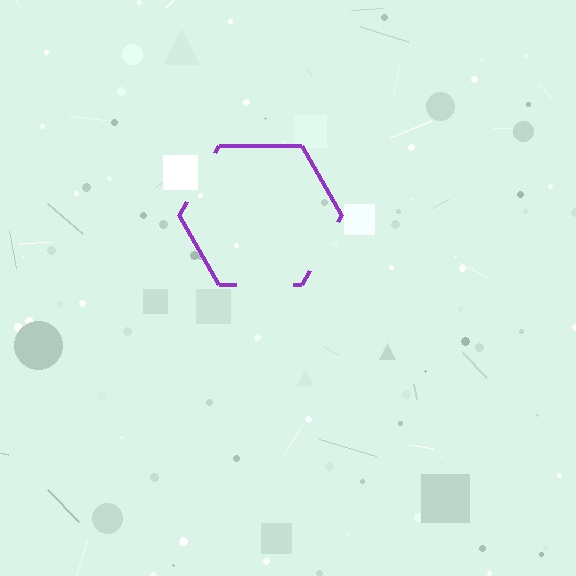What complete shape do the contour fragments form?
The contour fragments form a hexagon.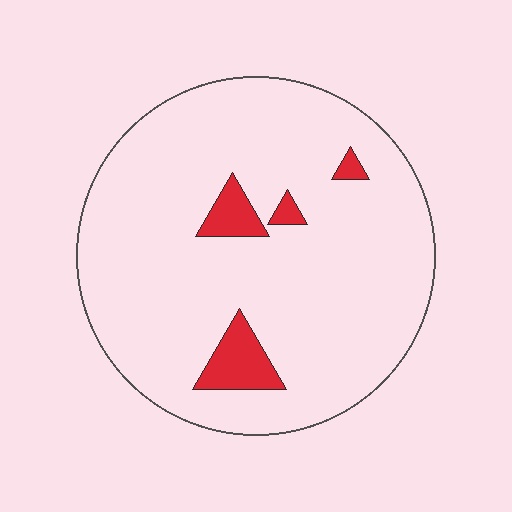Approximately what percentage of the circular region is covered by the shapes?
Approximately 10%.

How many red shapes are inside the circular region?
4.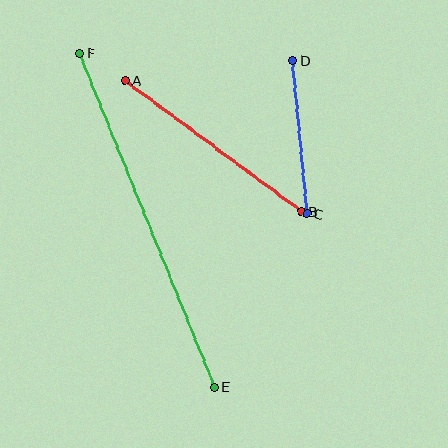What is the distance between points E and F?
The distance is approximately 360 pixels.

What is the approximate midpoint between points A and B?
The midpoint is at approximately (213, 146) pixels.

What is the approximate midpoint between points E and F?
The midpoint is at approximately (147, 220) pixels.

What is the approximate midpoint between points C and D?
The midpoint is at approximately (300, 137) pixels.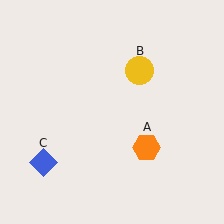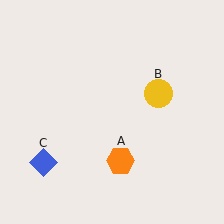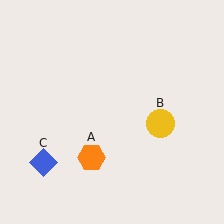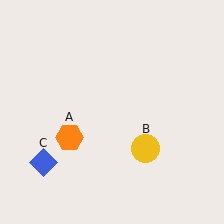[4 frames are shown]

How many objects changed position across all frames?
2 objects changed position: orange hexagon (object A), yellow circle (object B).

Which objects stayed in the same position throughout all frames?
Blue diamond (object C) remained stationary.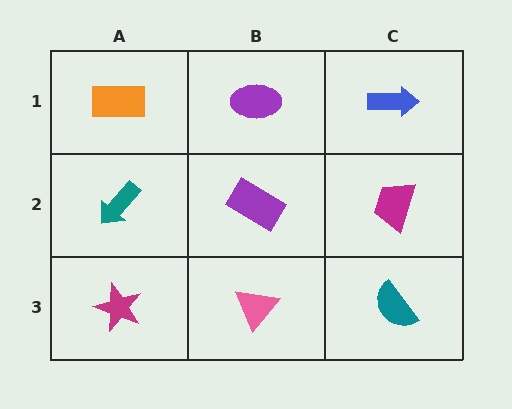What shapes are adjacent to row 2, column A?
An orange rectangle (row 1, column A), a magenta star (row 3, column A), a purple rectangle (row 2, column B).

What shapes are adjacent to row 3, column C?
A magenta trapezoid (row 2, column C), a pink triangle (row 3, column B).